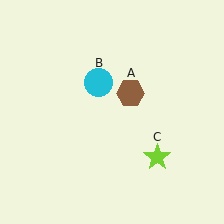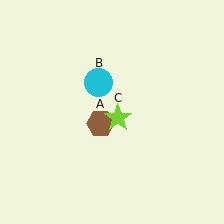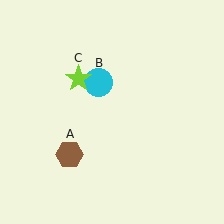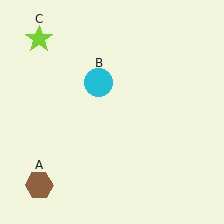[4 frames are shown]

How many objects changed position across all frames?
2 objects changed position: brown hexagon (object A), lime star (object C).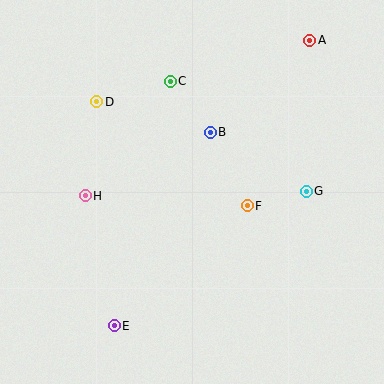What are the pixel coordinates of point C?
Point C is at (170, 81).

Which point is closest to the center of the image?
Point F at (247, 206) is closest to the center.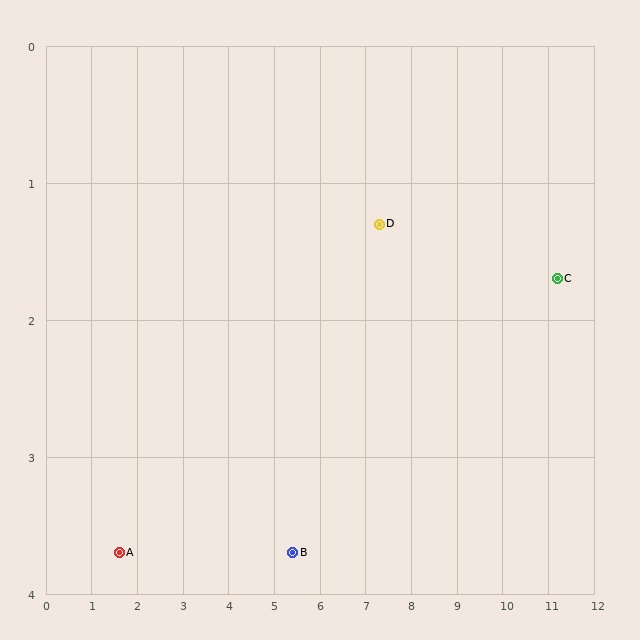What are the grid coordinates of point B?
Point B is at approximately (5.4, 3.7).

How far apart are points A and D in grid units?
Points A and D are about 6.2 grid units apart.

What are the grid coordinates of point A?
Point A is at approximately (1.6, 3.7).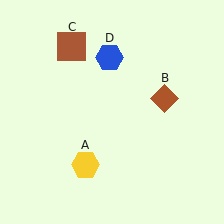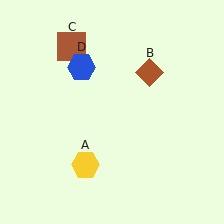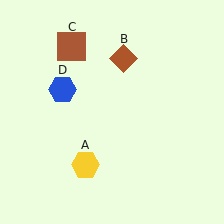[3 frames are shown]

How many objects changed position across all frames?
2 objects changed position: brown diamond (object B), blue hexagon (object D).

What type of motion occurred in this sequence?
The brown diamond (object B), blue hexagon (object D) rotated counterclockwise around the center of the scene.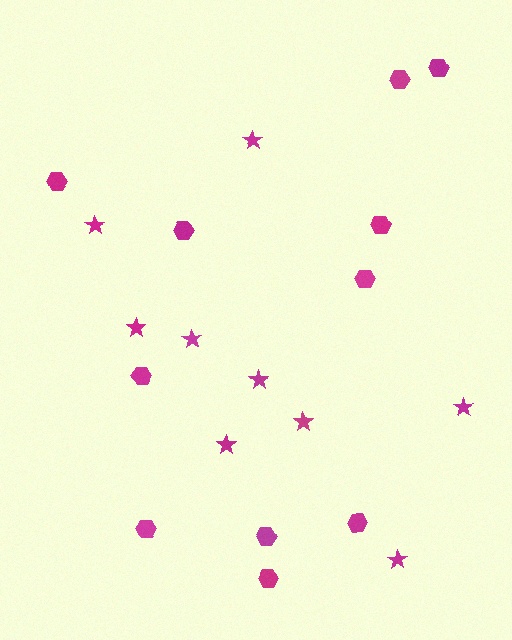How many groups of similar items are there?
There are 2 groups: one group of hexagons (11) and one group of stars (9).